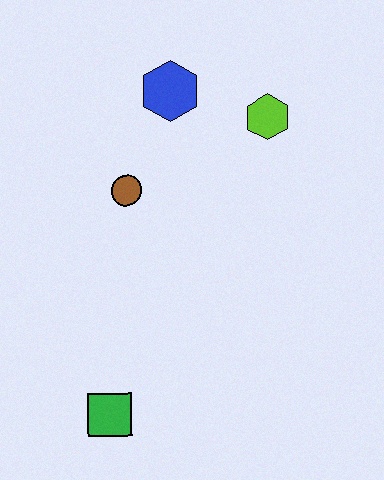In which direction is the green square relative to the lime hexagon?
The green square is below the lime hexagon.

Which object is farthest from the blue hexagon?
The green square is farthest from the blue hexagon.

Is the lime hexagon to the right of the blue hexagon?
Yes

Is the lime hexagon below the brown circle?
No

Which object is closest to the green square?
The brown circle is closest to the green square.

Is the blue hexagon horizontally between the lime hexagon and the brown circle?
Yes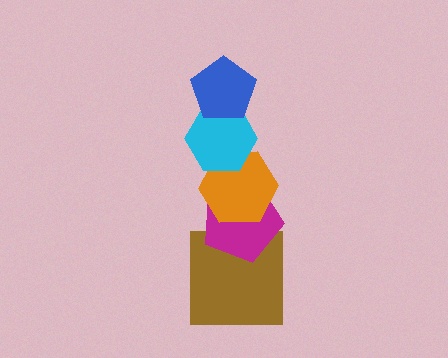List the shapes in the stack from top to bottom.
From top to bottom: the blue pentagon, the cyan hexagon, the orange hexagon, the magenta pentagon, the brown square.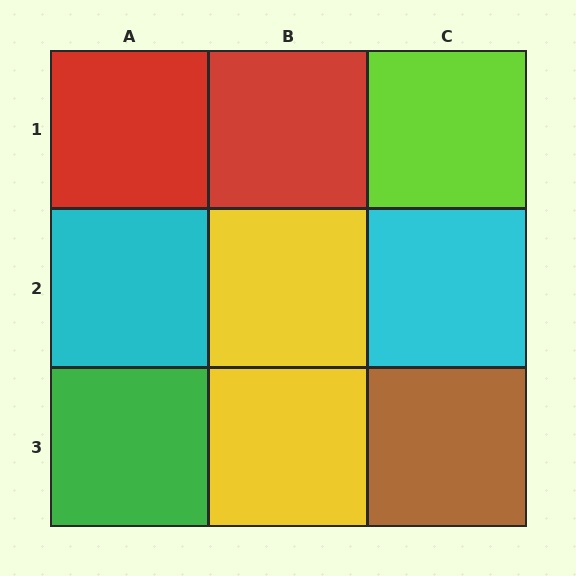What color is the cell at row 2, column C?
Cyan.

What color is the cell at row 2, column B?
Yellow.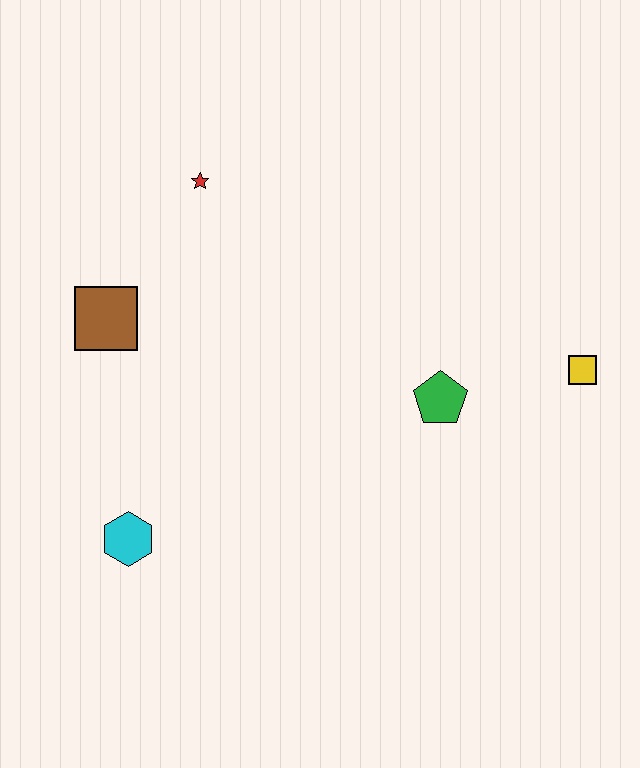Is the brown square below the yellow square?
No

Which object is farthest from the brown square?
The yellow square is farthest from the brown square.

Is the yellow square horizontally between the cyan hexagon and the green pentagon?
No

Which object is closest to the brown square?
The red star is closest to the brown square.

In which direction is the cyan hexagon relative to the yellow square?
The cyan hexagon is to the left of the yellow square.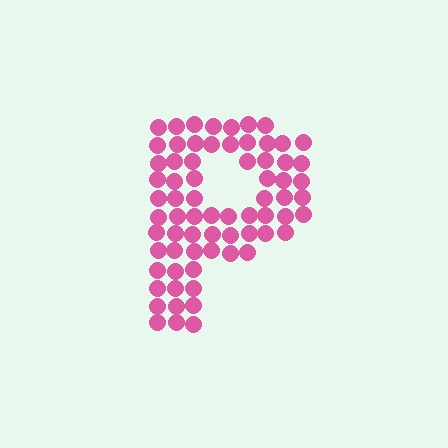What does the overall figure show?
The overall figure shows the letter P.